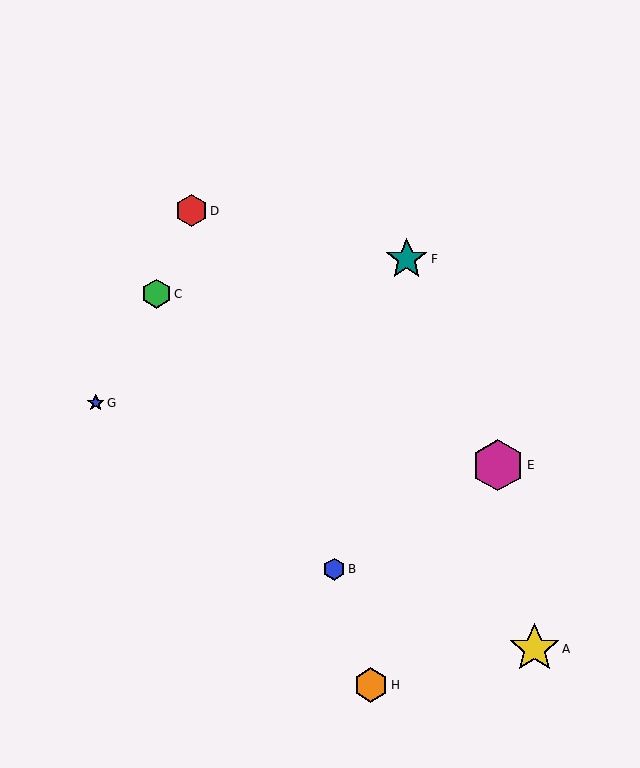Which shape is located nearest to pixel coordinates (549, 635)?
The yellow star (labeled A) at (534, 649) is nearest to that location.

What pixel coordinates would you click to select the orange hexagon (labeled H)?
Click at (371, 685) to select the orange hexagon H.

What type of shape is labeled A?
Shape A is a yellow star.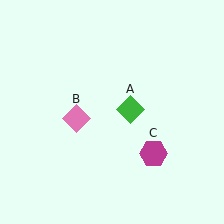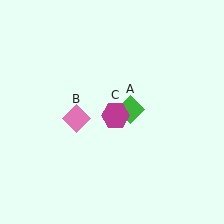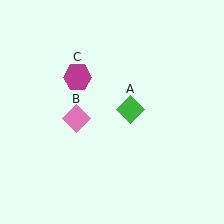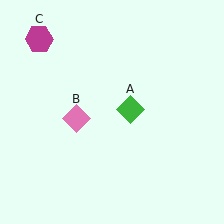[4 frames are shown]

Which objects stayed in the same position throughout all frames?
Green diamond (object A) and pink diamond (object B) remained stationary.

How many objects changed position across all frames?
1 object changed position: magenta hexagon (object C).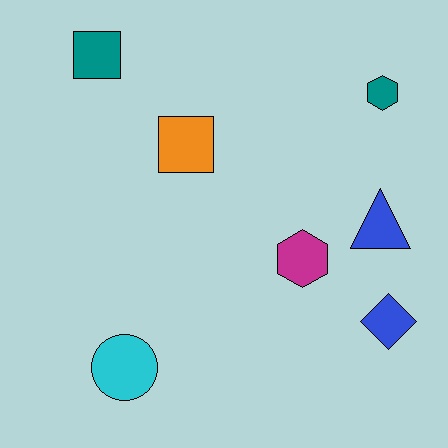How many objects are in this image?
There are 7 objects.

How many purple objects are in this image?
There are no purple objects.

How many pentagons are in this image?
There are no pentagons.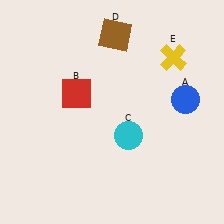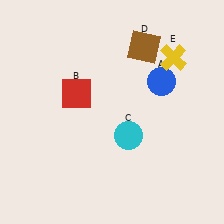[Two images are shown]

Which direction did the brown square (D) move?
The brown square (D) moved right.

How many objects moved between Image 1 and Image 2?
2 objects moved between the two images.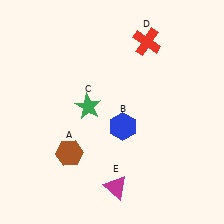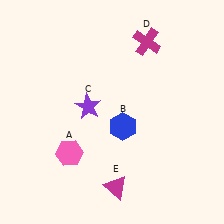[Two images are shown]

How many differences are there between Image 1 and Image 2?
There are 3 differences between the two images.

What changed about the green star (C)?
In Image 1, C is green. In Image 2, it changed to purple.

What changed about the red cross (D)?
In Image 1, D is red. In Image 2, it changed to magenta.